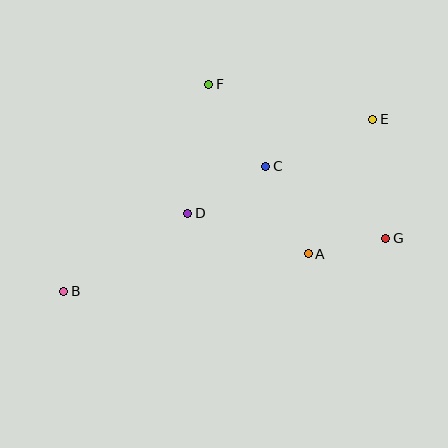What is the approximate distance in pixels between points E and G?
The distance between E and G is approximately 120 pixels.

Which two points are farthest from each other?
Points B and E are farthest from each other.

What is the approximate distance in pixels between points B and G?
The distance between B and G is approximately 327 pixels.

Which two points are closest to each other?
Points A and G are closest to each other.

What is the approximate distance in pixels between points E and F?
The distance between E and F is approximately 168 pixels.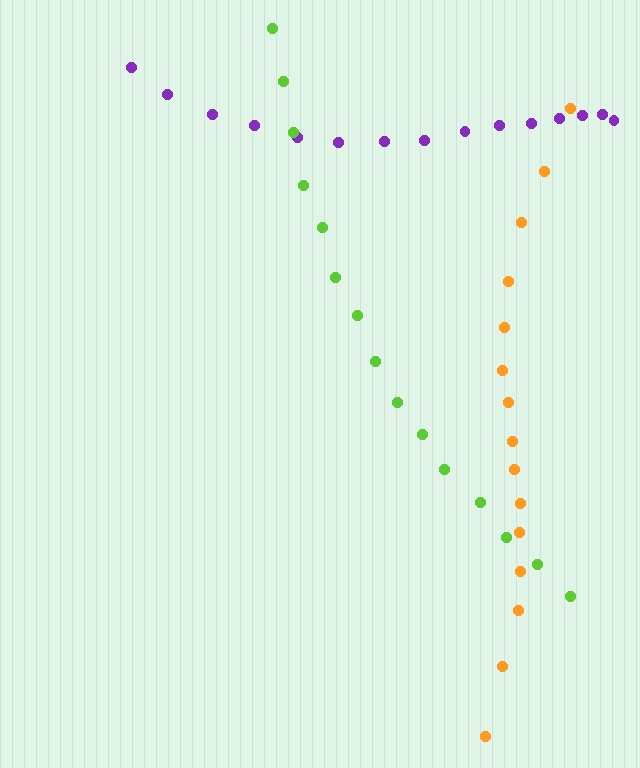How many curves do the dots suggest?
There are 3 distinct paths.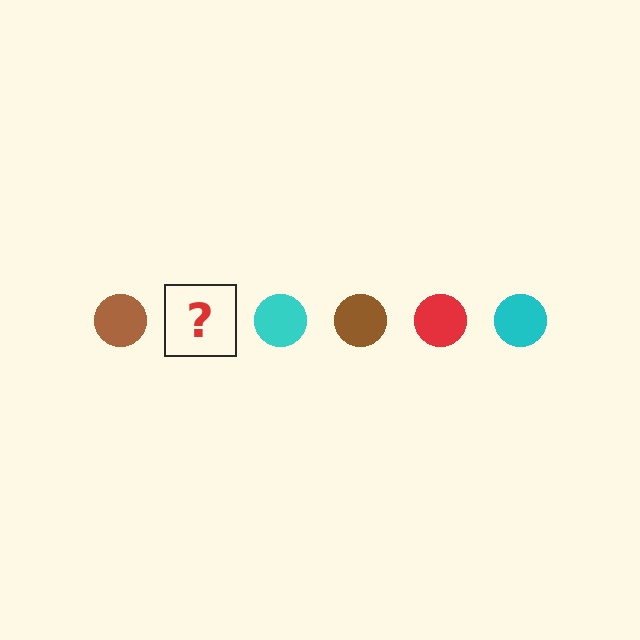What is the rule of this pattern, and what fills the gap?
The rule is that the pattern cycles through brown, red, cyan circles. The gap should be filled with a red circle.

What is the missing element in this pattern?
The missing element is a red circle.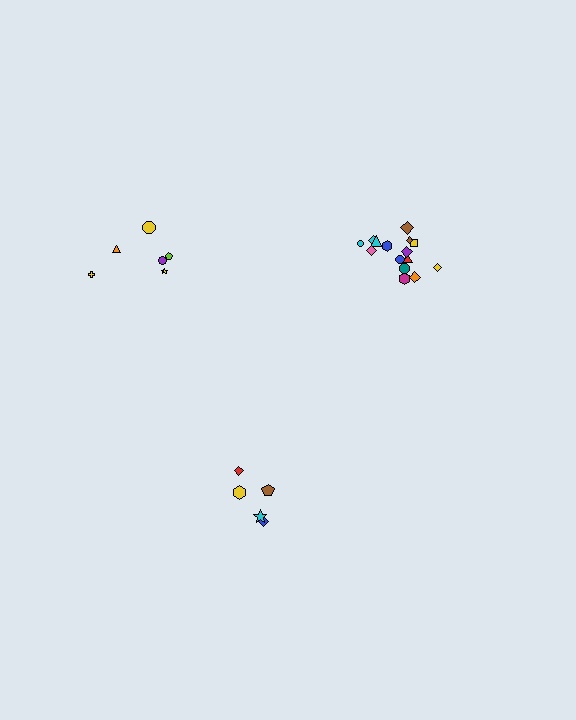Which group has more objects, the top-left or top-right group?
The top-right group.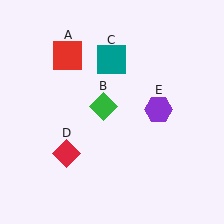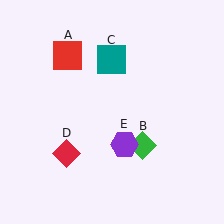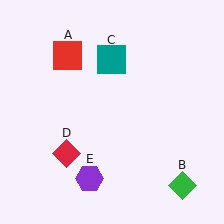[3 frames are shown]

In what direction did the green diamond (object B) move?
The green diamond (object B) moved down and to the right.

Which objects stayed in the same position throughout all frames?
Red square (object A) and teal square (object C) and red diamond (object D) remained stationary.